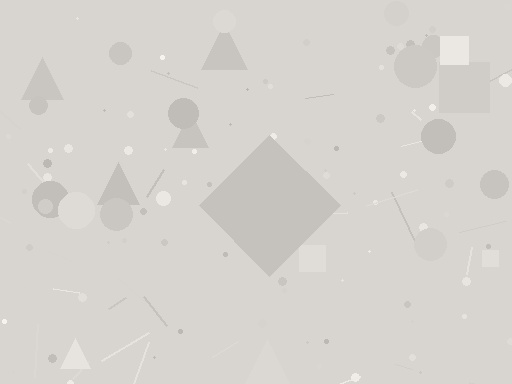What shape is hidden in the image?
A diamond is hidden in the image.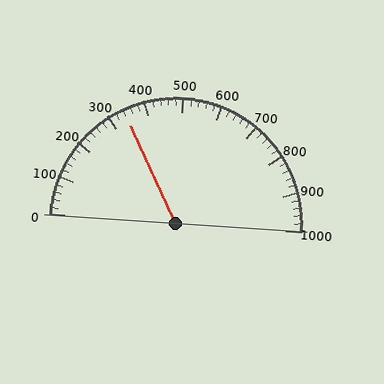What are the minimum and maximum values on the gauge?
The gauge ranges from 0 to 1000.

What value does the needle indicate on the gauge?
The needle indicates approximately 340.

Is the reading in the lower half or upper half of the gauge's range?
The reading is in the lower half of the range (0 to 1000).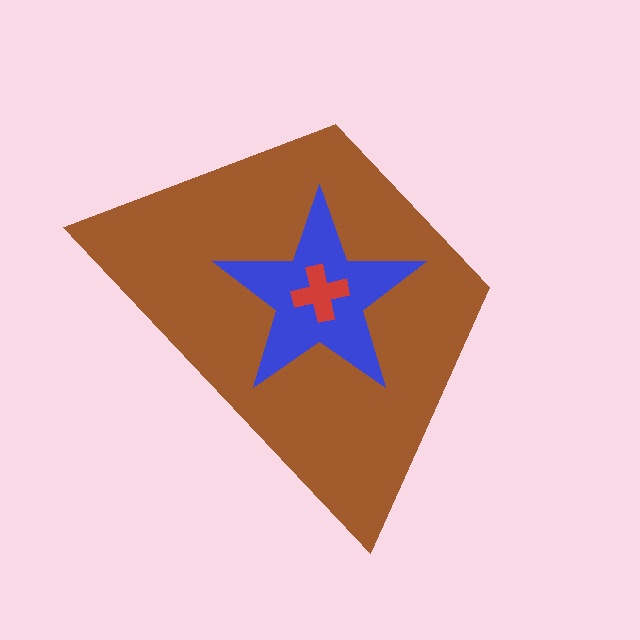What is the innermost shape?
The red cross.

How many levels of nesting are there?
3.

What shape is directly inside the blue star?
The red cross.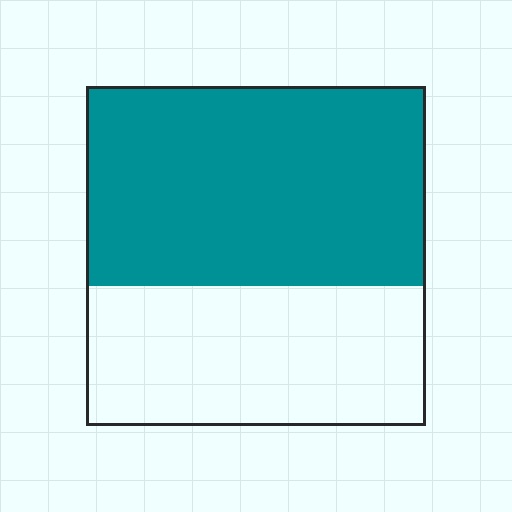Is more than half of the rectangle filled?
Yes.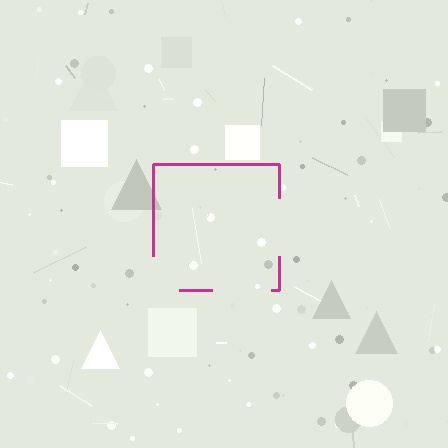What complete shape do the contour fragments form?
The contour fragments form a square.